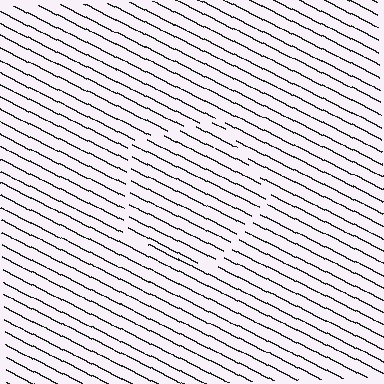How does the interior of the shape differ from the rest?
The interior of the shape contains the same grating, shifted by half a period — the contour is defined by the phase discontinuity where line-ends from the inner and outer gratings abut.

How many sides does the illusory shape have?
5 sides — the line-ends trace a pentagon.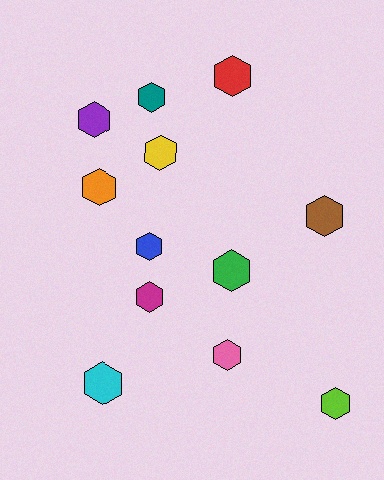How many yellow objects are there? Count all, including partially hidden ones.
There is 1 yellow object.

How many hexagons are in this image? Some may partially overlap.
There are 12 hexagons.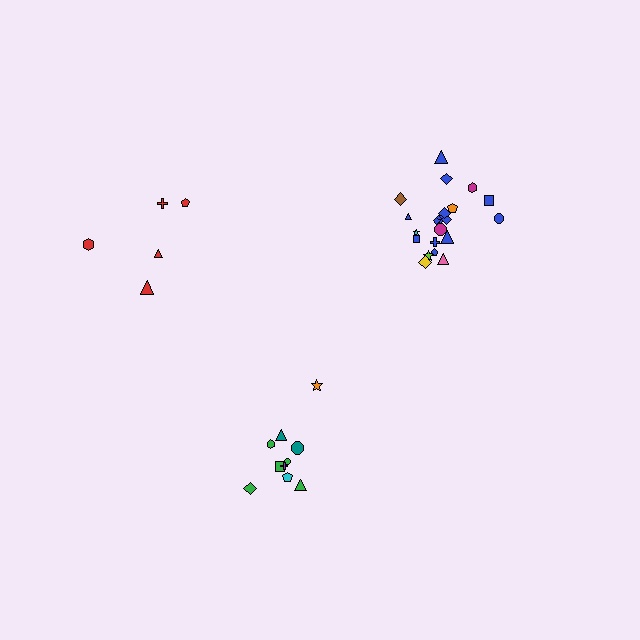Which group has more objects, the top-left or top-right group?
The top-right group.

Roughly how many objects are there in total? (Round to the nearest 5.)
Roughly 35 objects in total.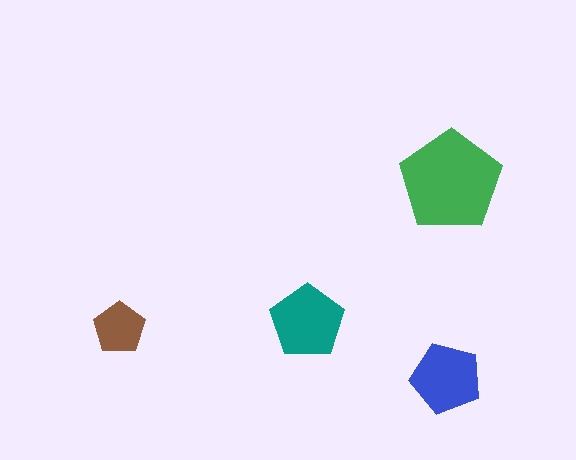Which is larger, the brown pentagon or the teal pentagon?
The teal one.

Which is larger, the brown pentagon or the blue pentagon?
The blue one.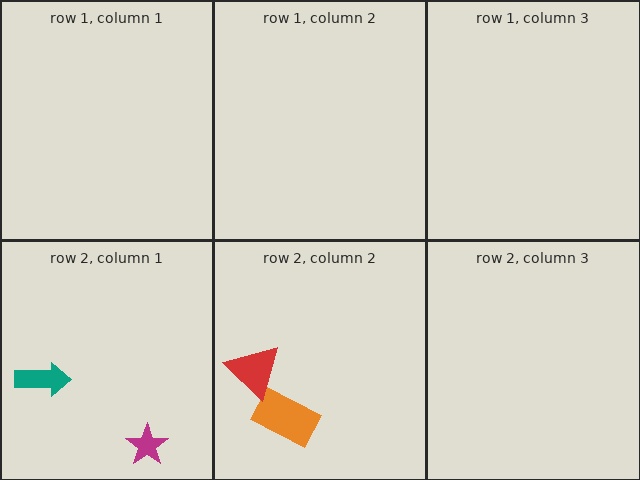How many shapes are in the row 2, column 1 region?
2.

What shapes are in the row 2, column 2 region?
The orange rectangle, the red triangle.